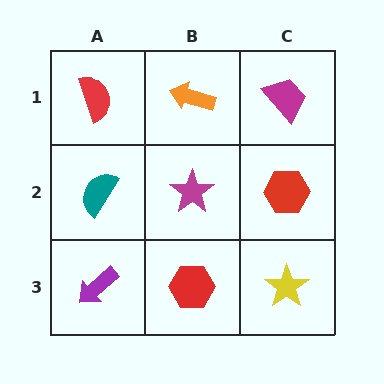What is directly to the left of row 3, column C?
A red hexagon.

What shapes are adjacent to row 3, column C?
A red hexagon (row 2, column C), a red hexagon (row 3, column B).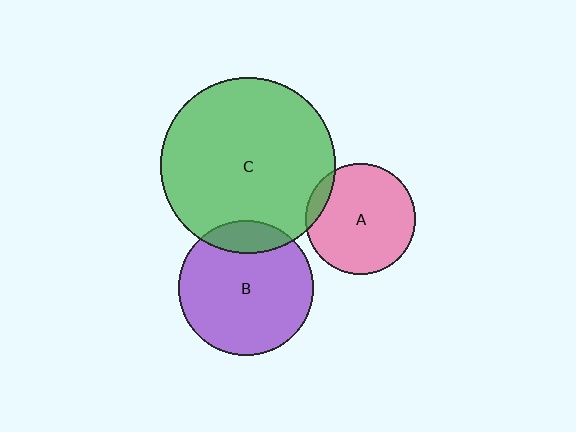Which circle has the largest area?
Circle C (green).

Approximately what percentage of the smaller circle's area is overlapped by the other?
Approximately 15%.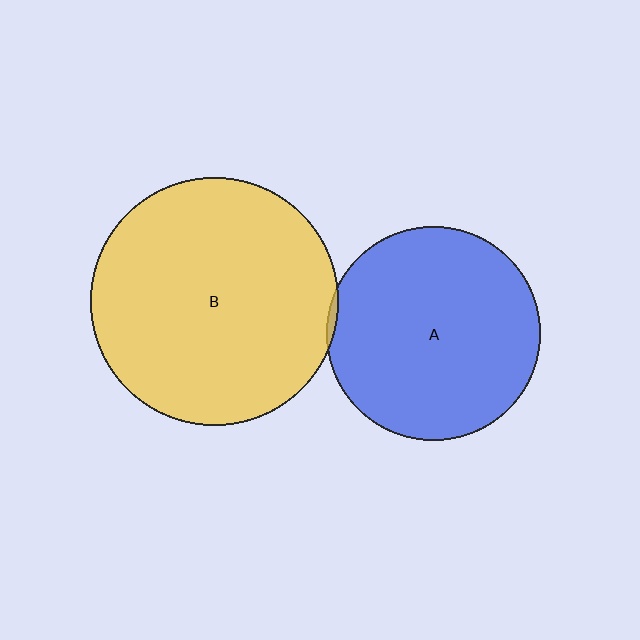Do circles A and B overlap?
Yes.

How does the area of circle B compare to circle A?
Approximately 1.3 times.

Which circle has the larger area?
Circle B (yellow).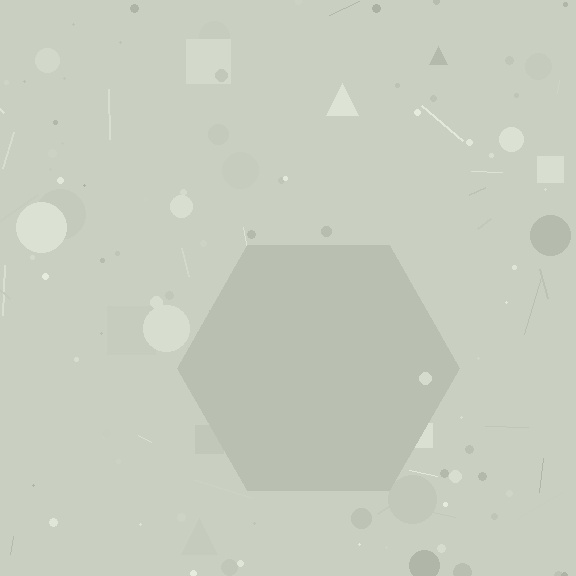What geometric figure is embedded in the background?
A hexagon is embedded in the background.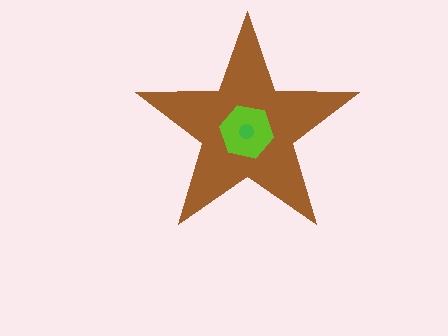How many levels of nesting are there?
3.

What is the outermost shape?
The brown star.